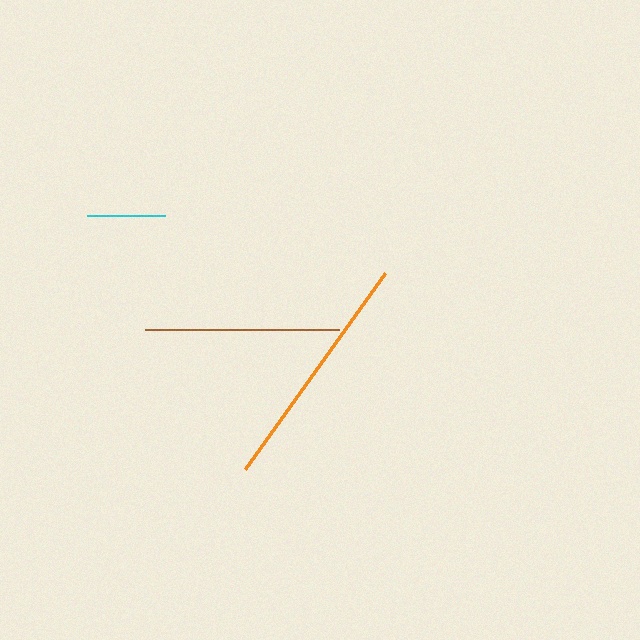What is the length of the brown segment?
The brown segment is approximately 194 pixels long.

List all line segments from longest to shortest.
From longest to shortest: orange, brown, cyan.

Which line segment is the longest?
The orange line is the longest at approximately 241 pixels.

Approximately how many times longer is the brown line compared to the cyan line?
The brown line is approximately 2.5 times the length of the cyan line.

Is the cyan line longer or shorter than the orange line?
The orange line is longer than the cyan line.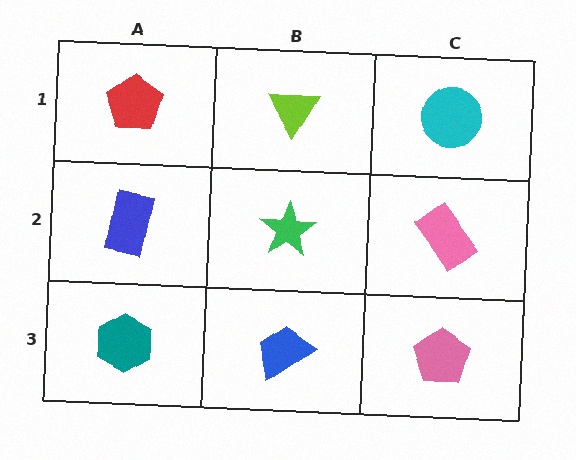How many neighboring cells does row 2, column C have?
3.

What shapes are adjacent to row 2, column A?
A red pentagon (row 1, column A), a teal hexagon (row 3, column A), a green star (row 2, column B).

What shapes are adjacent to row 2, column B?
A lime triangle (row 1, column B), a blue trapezoid (row 3, column B), a blue rectangle (row 2, column A), a pink rectangle (row 2, column C).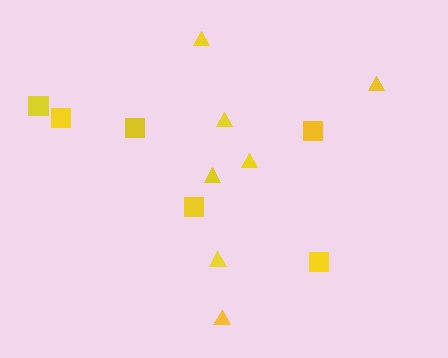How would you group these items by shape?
There are 2 groups: one group of squares (6) and one group of triangles (7).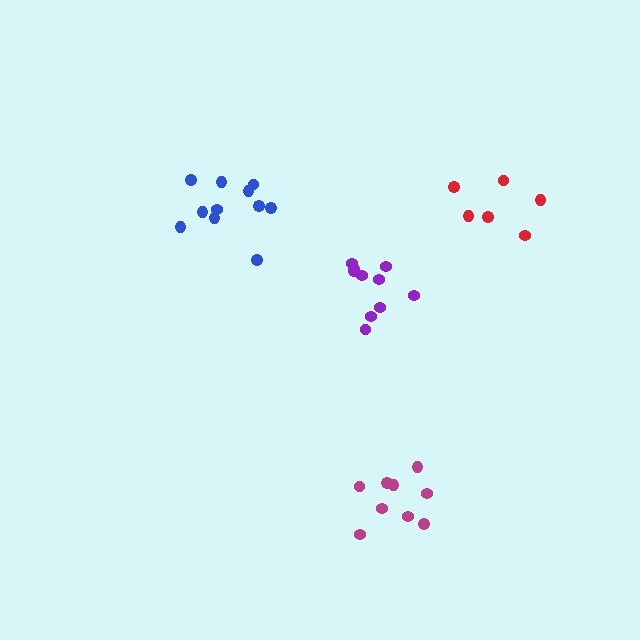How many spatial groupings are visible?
There are 4 spatial groupings.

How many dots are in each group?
Group 1: 11 dots, Group 2: 6 dots, Group 3: 9 dots, Group 4: 10 dots (36 total).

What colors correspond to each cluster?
The clusters are colored: blue, red, magenta, purple.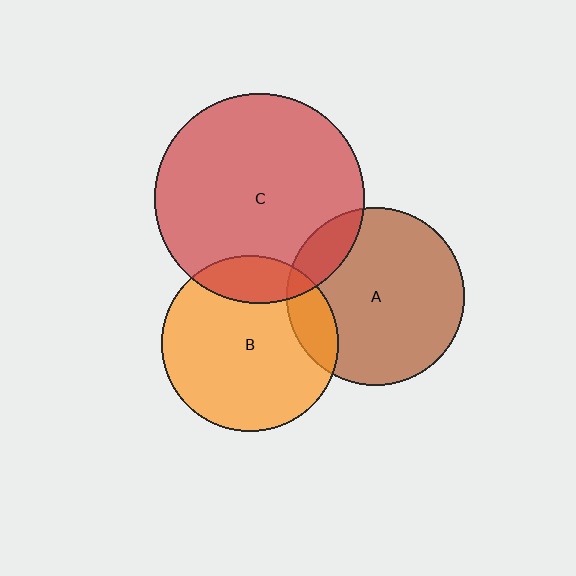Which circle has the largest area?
Circle C (red).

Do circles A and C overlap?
Yes.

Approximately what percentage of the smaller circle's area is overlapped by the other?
Approximately 15%.